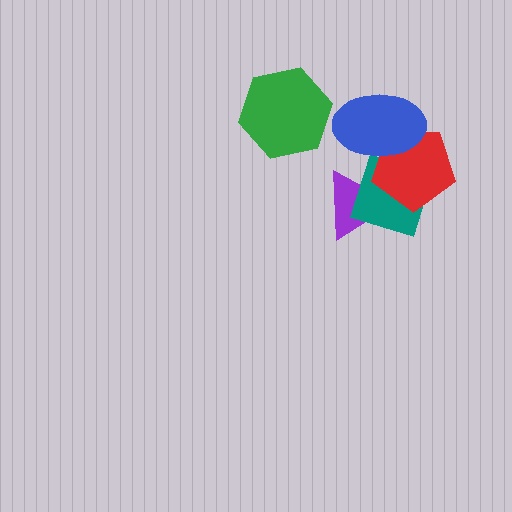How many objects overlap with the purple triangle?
2 objects overlap with the purple triangle.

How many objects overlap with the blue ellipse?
2 objects overlap with the blue ellipse.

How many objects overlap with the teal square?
3 objects overlap with the teal square.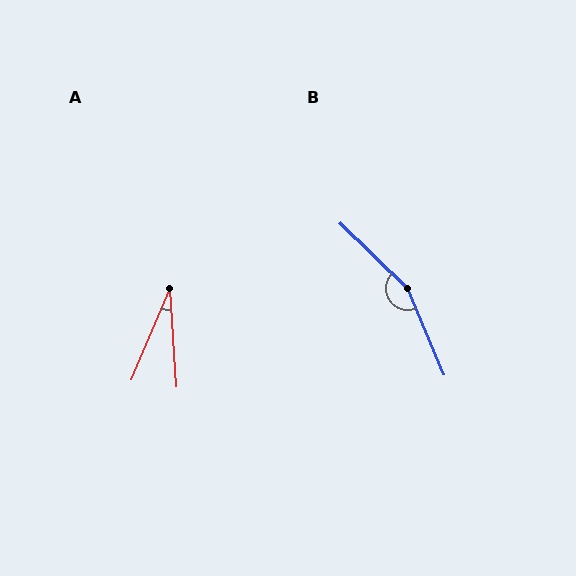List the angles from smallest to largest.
A (26°), B (157°).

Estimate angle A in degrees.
Approximately 26 degrees.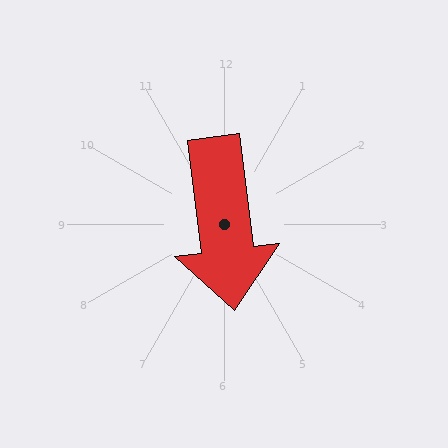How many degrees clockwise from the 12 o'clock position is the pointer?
Approximately 173 degrees.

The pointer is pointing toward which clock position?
Roughly 6 o'clock.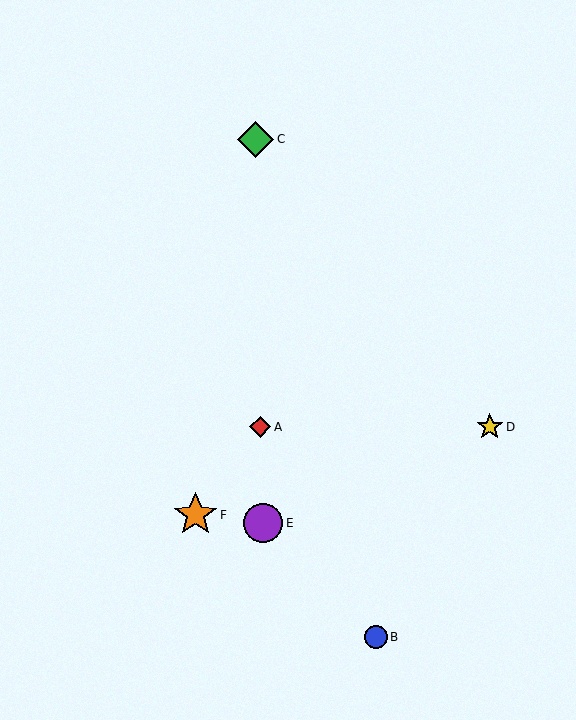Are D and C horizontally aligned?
No, D is at y≈427 and C is at y≈139.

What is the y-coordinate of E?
Object E is at y≈523.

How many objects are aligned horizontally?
2 objects (A, D) are aligned horizontally.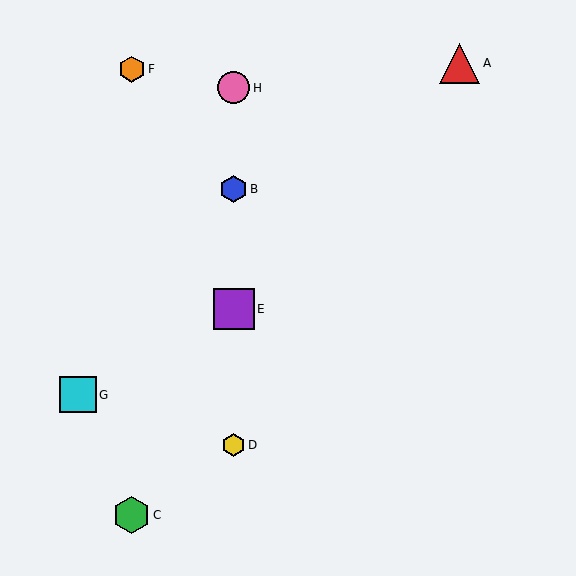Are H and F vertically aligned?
No, H is at x≈234 and F is at x≈132.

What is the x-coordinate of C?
Object C is at x≈132.